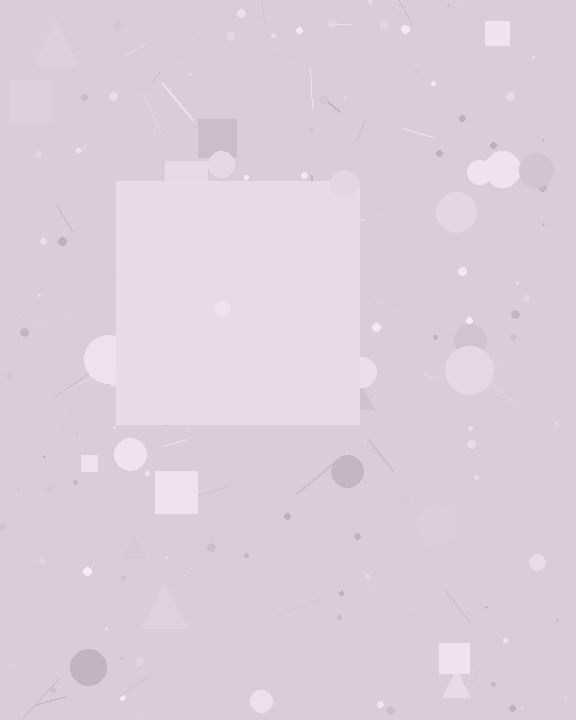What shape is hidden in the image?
A square is hidden in the image.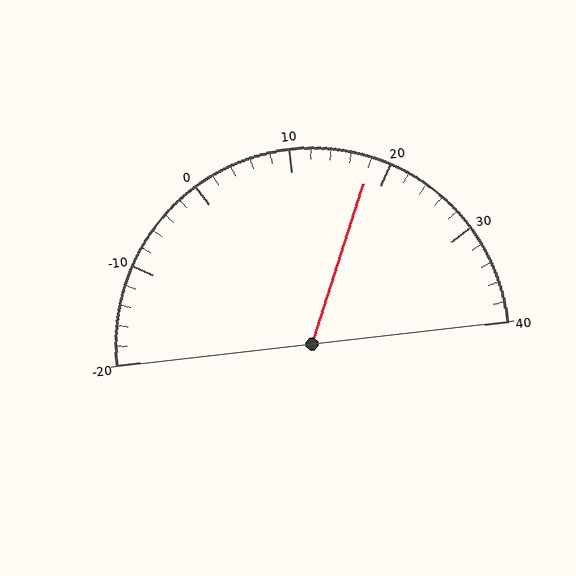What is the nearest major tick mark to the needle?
The nearest major tick mark is 20.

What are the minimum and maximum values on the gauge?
The gauge ranges from -20 to 40.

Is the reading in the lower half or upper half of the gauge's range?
The reading is in the upper half of the range (-20 to 40).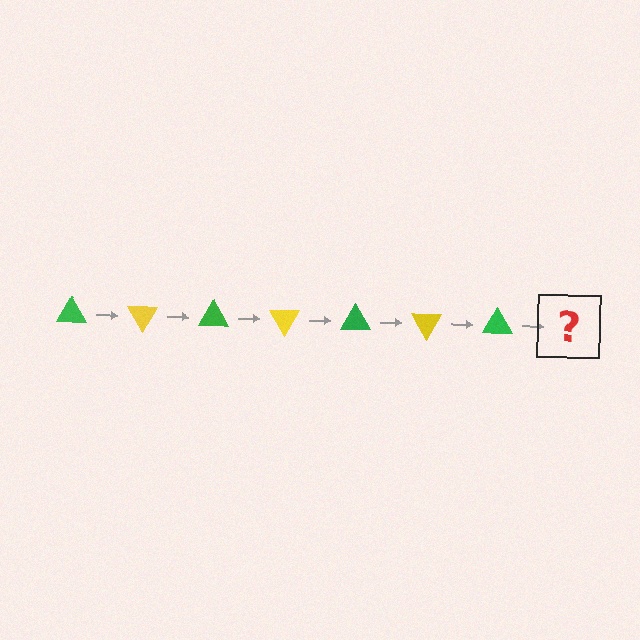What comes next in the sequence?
The next element should be a yellow triangle, rotated 420 degrees from the start.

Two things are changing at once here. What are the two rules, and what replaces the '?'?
The two rules are that it rotates 60 degrees each step and the color cycles through green and yellow. The '?' should be a yellow triangle, rotated 420 degrees from the start.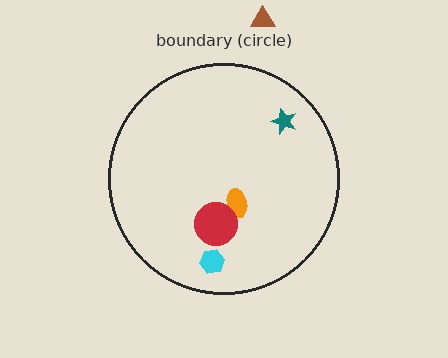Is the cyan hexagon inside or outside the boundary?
Inside.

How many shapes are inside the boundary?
4 inside, 1 outside.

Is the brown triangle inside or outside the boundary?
Outside.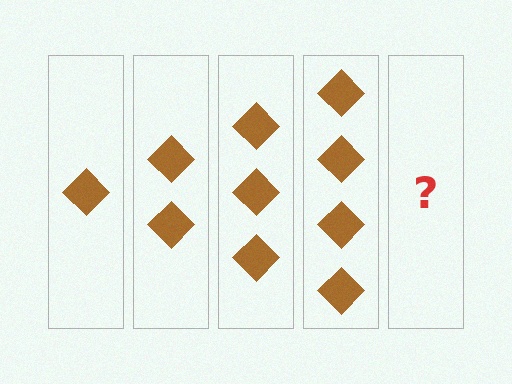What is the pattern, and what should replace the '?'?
The pattern is that each step adds one more diamond. The '?' should be 5 diamonds.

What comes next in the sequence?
The next element should be 5 diamonds.